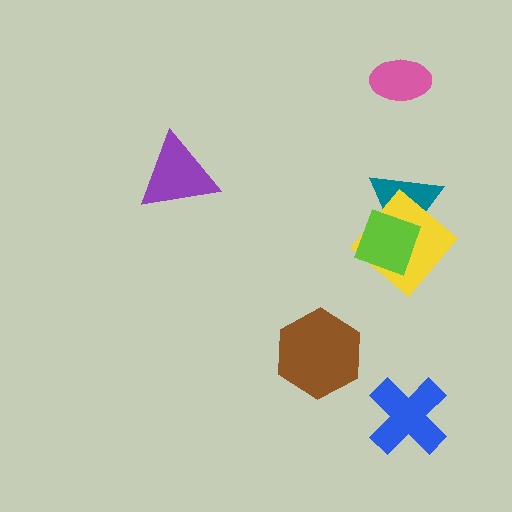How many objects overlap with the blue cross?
0 objects overlap with the blue cross.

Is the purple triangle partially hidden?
No, no other shape covers it.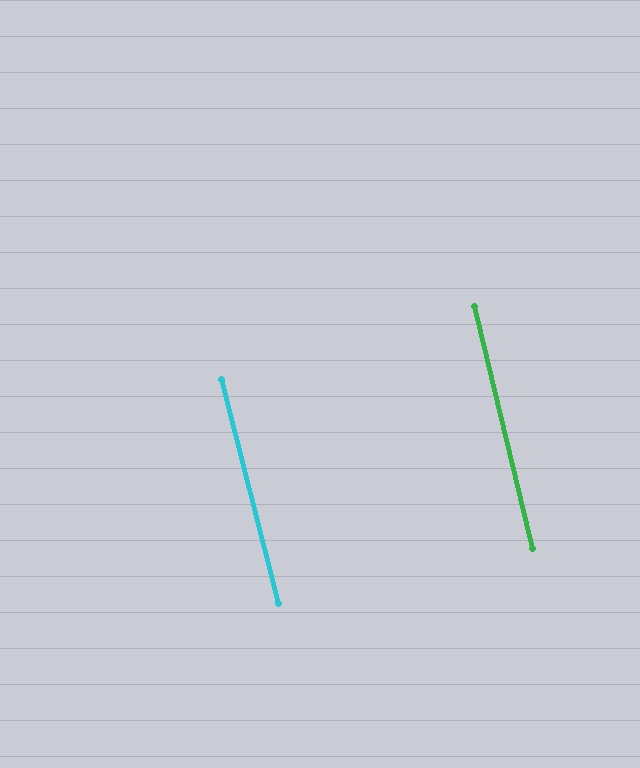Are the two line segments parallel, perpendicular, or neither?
Parallel — their directions differ by only 0.9°.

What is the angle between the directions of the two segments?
Approximately 1 degree.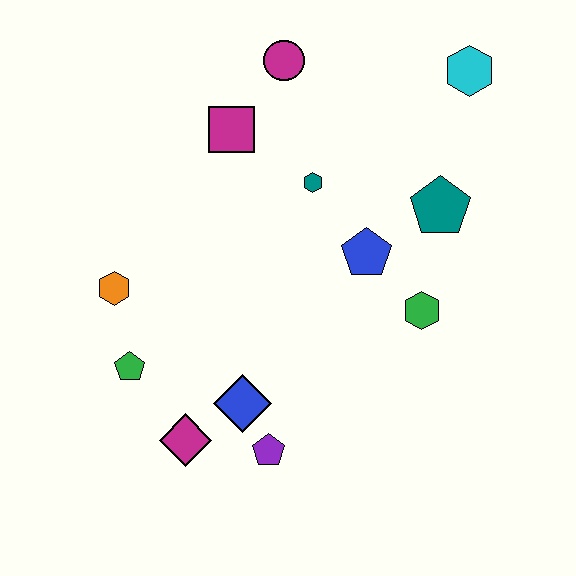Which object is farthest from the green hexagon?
The orange hexagon is farthest from the green hexagon.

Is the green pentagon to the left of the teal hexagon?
Yes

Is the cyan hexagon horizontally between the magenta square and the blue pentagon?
No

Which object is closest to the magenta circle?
The magenta square is closest to the magenta circle.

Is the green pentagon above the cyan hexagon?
No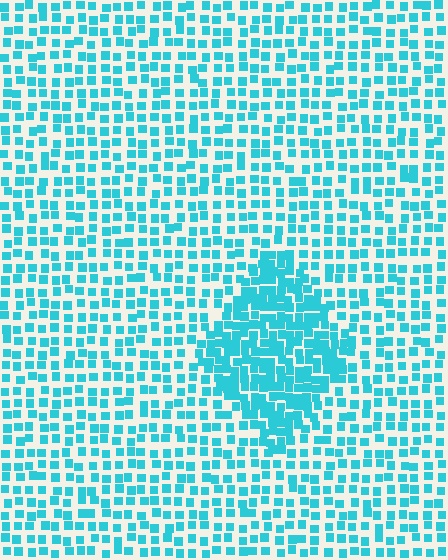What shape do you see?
I see a diamond.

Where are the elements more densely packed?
The elements are more densely packed inside the diamond boundary.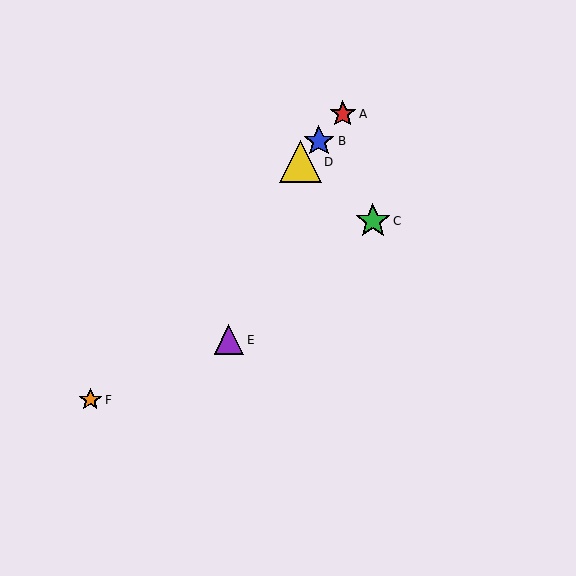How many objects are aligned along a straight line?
4 objects (A, B, D, F) are aligned along a straight line.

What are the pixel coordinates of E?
Object E is at (229, 340).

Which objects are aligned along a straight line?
Objects A, B, D, F are aligned along a straight line.